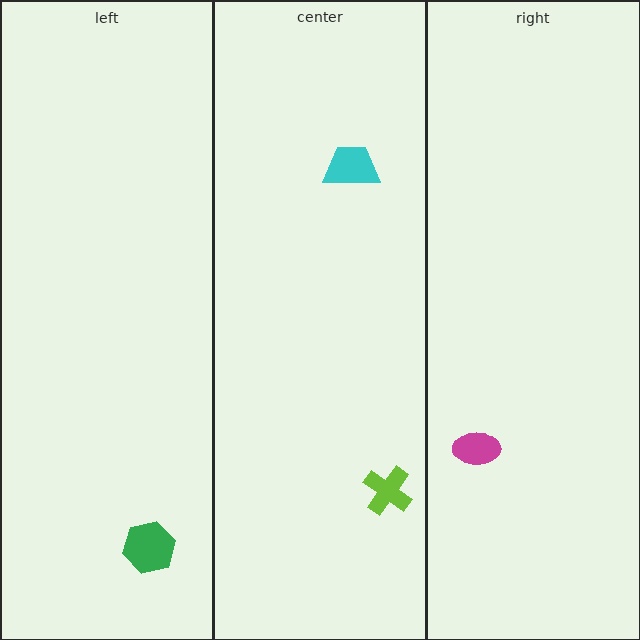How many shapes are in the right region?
1.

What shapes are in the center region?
The lime cross, the cyan trapezoid.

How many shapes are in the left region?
1.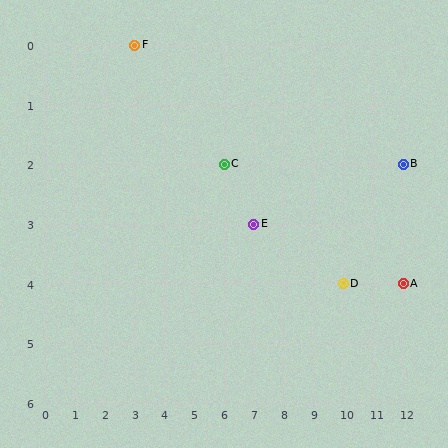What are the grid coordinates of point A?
Point A is at grid coordinates (12, 4).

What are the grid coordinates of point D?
Point D is at grid coordinates (10, 4).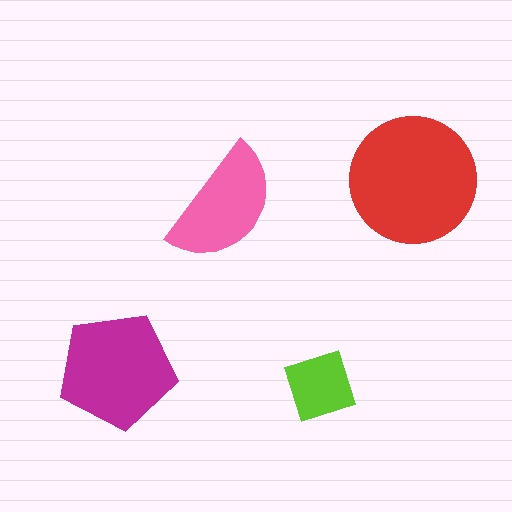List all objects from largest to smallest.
The red circle, the magenta pentagon, the pink semicircle, the lime diamond.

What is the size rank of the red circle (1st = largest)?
1st.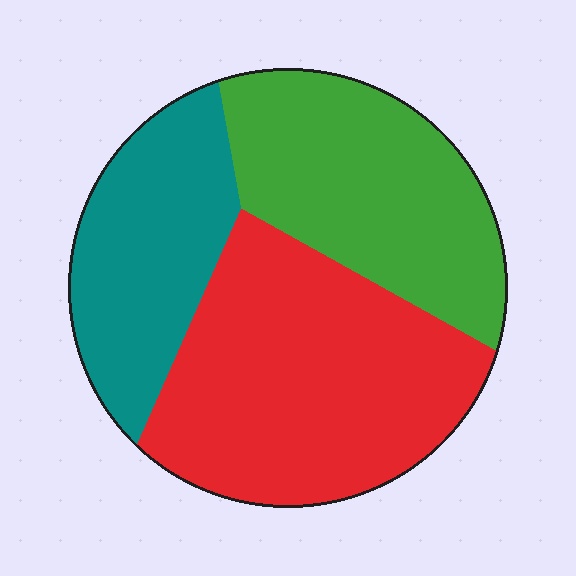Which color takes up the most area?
Red, at roughly 45%.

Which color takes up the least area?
Teal, at roughly 25%.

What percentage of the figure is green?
Green covers 32% of the figure.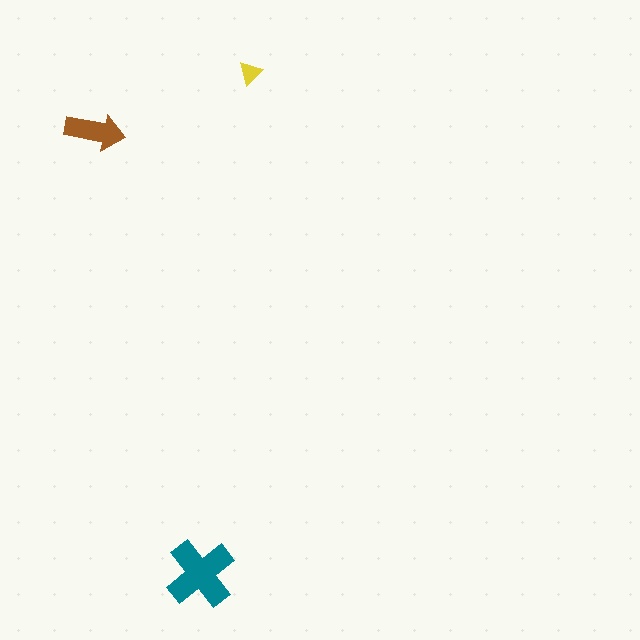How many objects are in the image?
There are 3 objects in the image.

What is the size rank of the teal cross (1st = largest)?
1st.